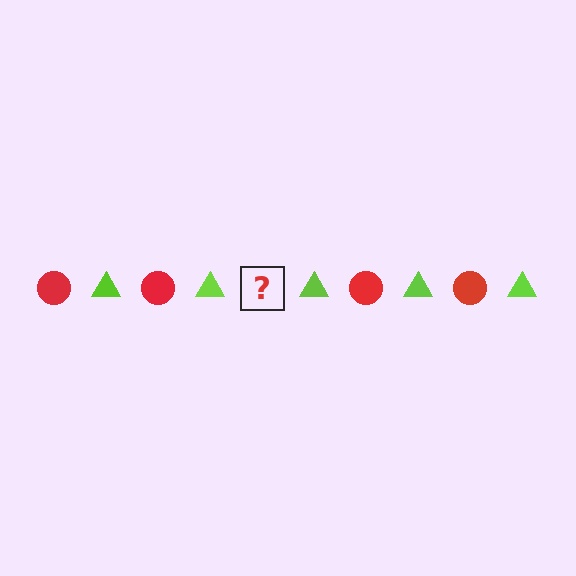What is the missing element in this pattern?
The missing element is a red circle.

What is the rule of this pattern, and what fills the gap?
The rule is that the pattern alternates between red circle and lime triangle. The gap should be filled with a red circle.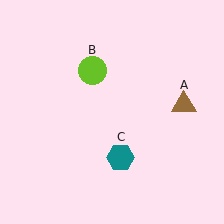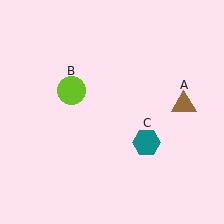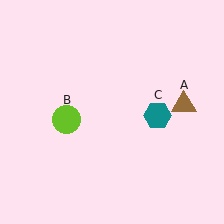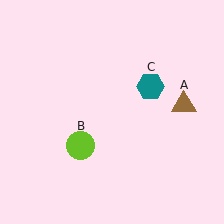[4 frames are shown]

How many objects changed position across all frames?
2 objects changed position: lime circle (object B), teal hexagon (object C).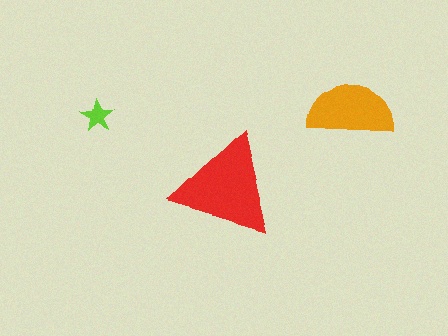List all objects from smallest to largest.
The lime star, the orange semicircle, the red triangle.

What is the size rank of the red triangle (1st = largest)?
1st.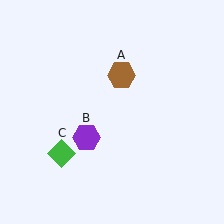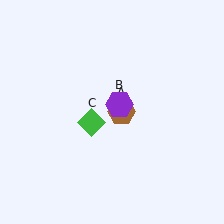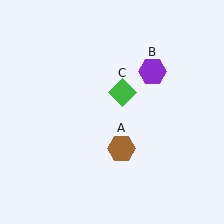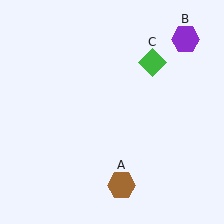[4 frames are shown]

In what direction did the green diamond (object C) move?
The green diamond (object C) moved up and to the right.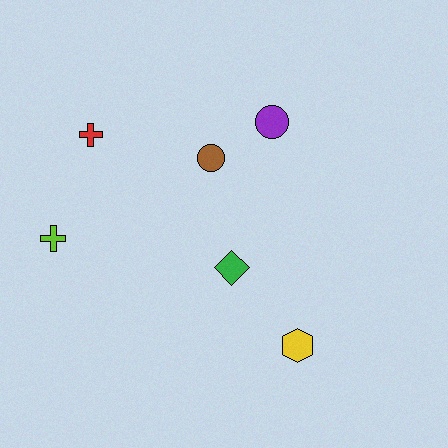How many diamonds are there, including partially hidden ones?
There is 1 diamond.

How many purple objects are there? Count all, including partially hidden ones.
There is 1 purple object.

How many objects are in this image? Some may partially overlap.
There are 6 objects.